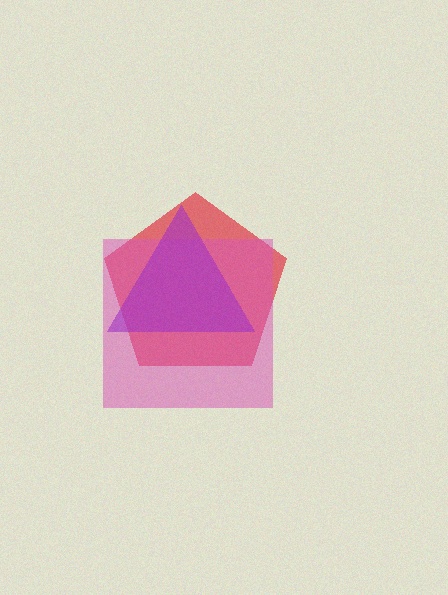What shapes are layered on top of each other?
The layered shapes are: a red pentagon, a pink square, a purple triangle.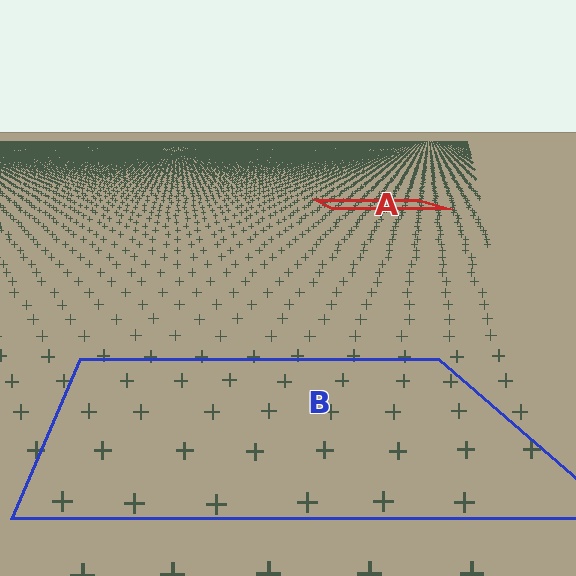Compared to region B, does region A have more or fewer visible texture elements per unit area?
Region A has more texture elements per unit area — they are packed more densely because it is farther away.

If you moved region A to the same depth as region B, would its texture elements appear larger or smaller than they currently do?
They would appear larger. At a closer depth, the same texture elements are projected at a bigger on-screen size.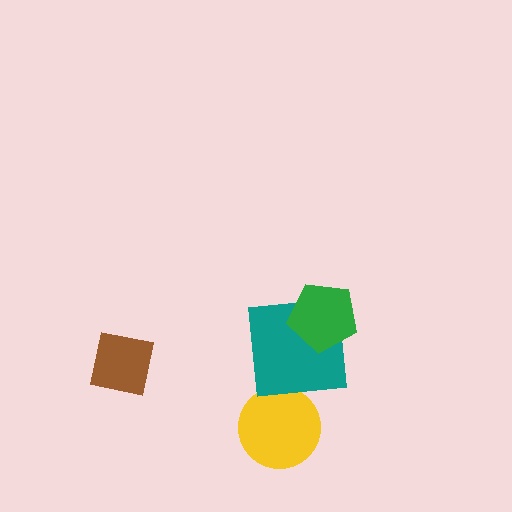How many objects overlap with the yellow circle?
0 objects overlap with the yellow circle.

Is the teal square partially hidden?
Yes, it is partially covered by another shape.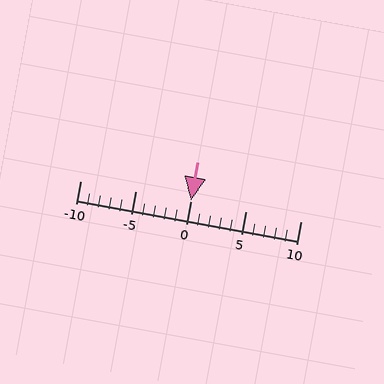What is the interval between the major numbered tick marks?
The major tick marks are spaced 5 units apart.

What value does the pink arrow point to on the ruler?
The pink arrow points to approximately 0.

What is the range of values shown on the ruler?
The ruler shows values from -10 to 10.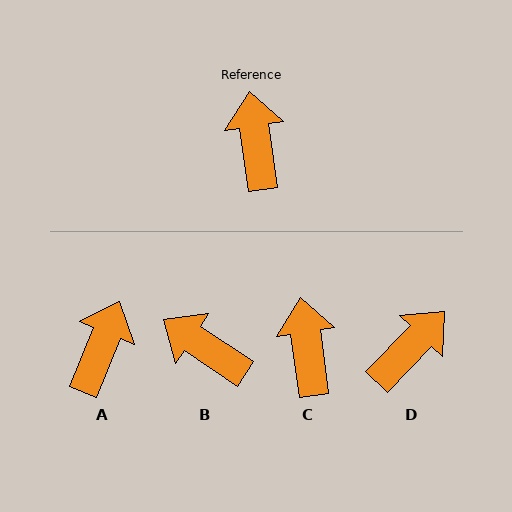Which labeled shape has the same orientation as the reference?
C.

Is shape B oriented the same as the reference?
No, it is off by about 49 degrees.